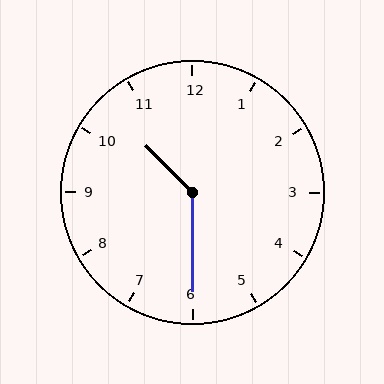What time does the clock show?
10:30.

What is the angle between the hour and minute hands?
Approximately 135 degrees.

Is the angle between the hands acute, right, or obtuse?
It is obtuse.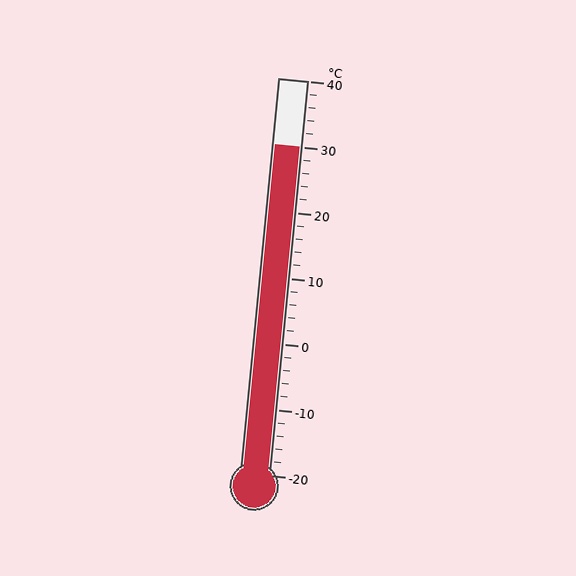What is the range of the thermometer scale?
The thermometer scale ranges from -20°C to 40°C.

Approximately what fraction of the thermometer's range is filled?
The thermometer is filled to approximately 85% of its range.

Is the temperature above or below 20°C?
The temperature is above 20°C.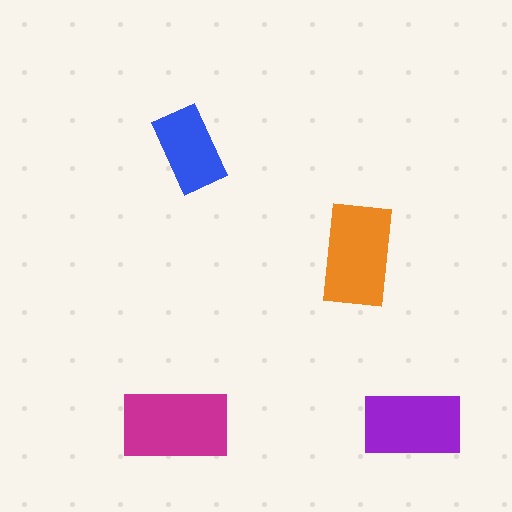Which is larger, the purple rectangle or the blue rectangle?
The purple one.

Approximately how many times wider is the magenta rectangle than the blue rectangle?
About 1.5 times wider.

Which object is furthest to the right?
The purple rectangle is rightmost.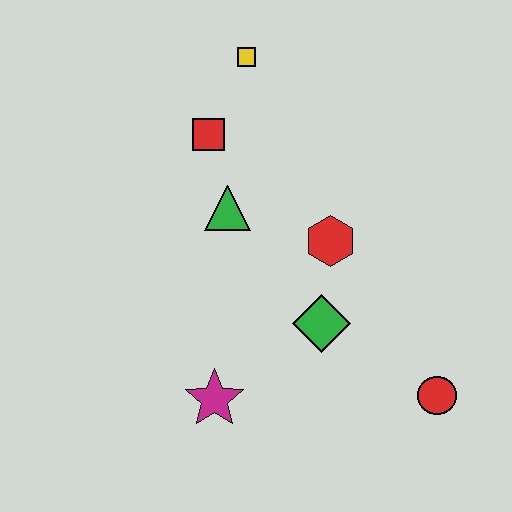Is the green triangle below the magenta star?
No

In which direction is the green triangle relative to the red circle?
The green triangle is to the left of the red circle.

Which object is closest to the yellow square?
The red square is closest to the yellow square.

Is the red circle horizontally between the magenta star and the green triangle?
No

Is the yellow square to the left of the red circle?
Yes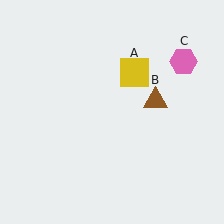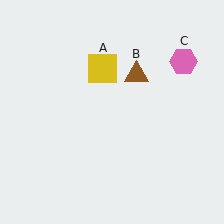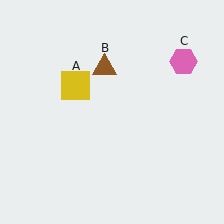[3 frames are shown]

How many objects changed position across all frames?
2 objects changed position: yellow square (object A), brown triangle (object B).